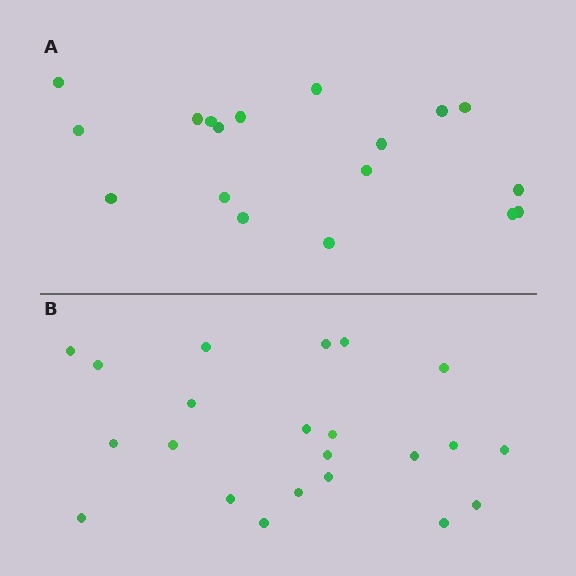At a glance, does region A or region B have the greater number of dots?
Region B (the bottom region) has more dots.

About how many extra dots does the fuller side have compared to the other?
Region B has about 4 more dots than region A.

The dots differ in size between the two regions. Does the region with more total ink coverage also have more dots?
No. Region A has more total ink coverage because its dots are larger, but region B actually contains more individual dots. Total area can be misleading — the number of items is what matters here.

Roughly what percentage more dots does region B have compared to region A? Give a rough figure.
About 20% more.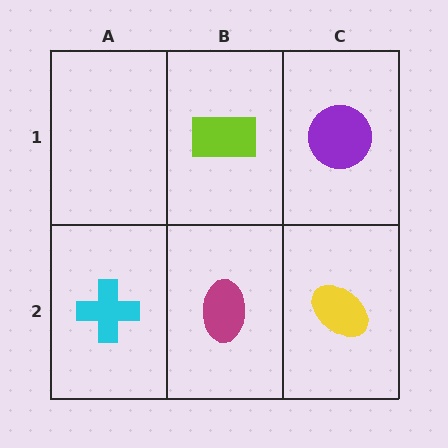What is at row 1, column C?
A purple circle.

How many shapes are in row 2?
3 shapes.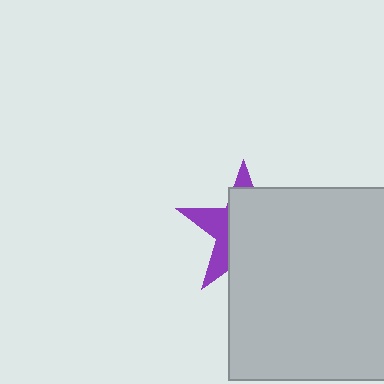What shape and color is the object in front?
The object in front is a light gray square.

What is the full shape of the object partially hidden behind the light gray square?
The partially hidden object is a purple star.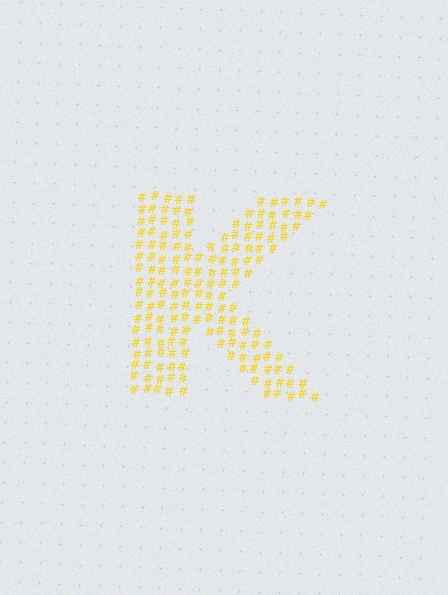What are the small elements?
The small elements are hash symbols.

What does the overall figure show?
The overall figure shows the letter K.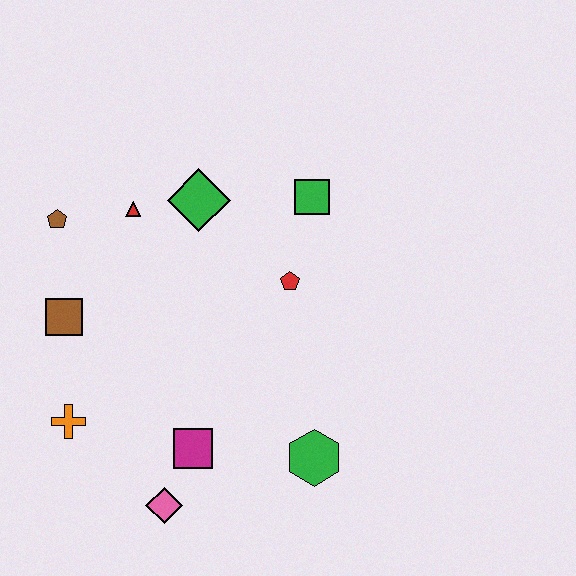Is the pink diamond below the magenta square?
Yes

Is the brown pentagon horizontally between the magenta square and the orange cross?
No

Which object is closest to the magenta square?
The pink diamond is closest to the magenta square.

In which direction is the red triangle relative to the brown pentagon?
The red triangle is to the right of the brown pentagon.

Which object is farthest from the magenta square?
The green square is farthest from the magenta square.